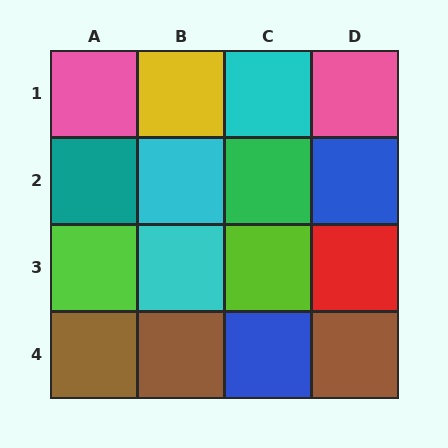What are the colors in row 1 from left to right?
Pink, yellow, cyan, pink.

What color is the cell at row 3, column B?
Cyan.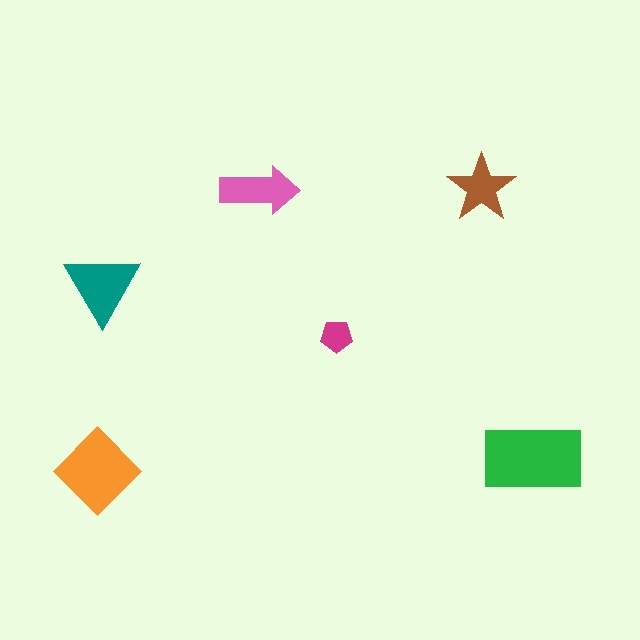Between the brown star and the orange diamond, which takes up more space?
The orange diamond.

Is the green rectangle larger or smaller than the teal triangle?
Larger.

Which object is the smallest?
The magenta pentagon.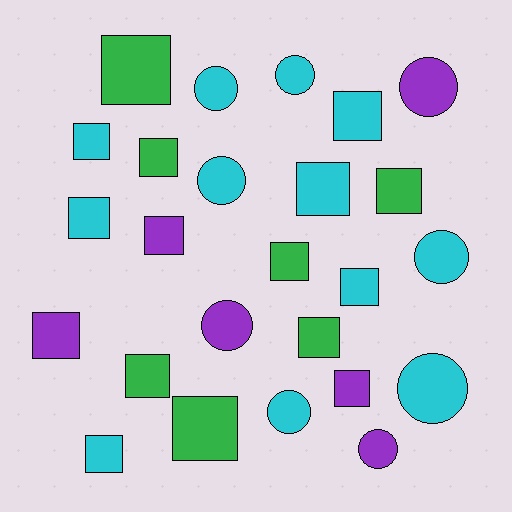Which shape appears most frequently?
Square, with 16 objects.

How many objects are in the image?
There are 25 objects.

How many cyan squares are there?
There are 6 cyan squares.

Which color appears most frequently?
Cyan, with 12 objects.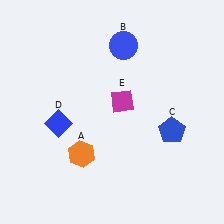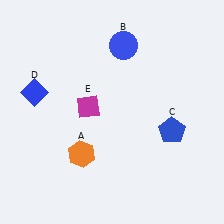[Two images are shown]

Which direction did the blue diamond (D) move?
The blue diamond (D) moved up.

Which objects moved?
The objects that moved are: the blue diamond (D), the magenta diamond (E).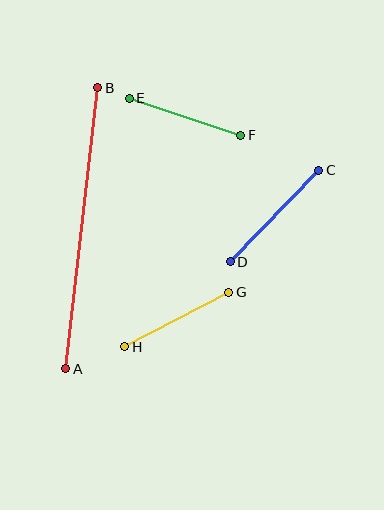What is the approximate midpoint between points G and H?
The midpoint is at approximately (177, 320) pixels.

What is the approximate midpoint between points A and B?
The midpoint is at approximately (82, 228) pixels.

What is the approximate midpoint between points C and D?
The midpoint is at approximately (275, 216) pixels.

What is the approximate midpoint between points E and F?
The midpoint is at approximately (185, 117) pixels.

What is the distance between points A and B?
The distance is approximately 283 pixels.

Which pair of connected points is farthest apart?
Points A and B are farthest apart.